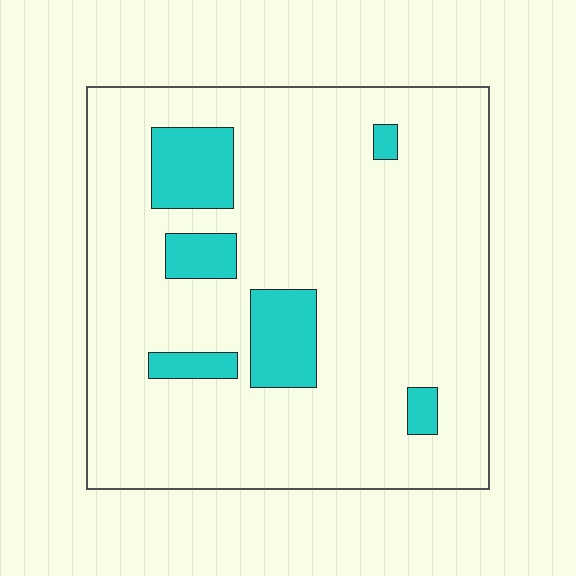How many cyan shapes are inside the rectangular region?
6.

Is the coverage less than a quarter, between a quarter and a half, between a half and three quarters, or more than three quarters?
Less than a quarter.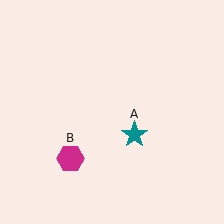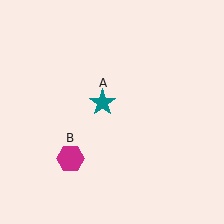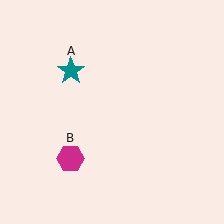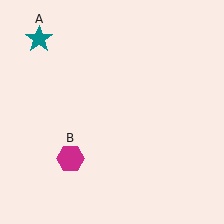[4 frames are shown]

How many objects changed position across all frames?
1 object changed position: teal star (object A).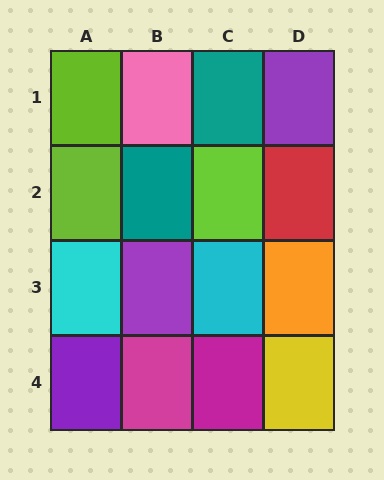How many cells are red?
1 cell is red.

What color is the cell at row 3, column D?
Orange.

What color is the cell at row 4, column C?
Magenta.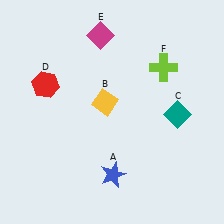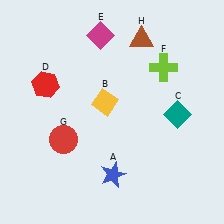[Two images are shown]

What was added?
A red circle (G), a brown triangle (H) were added in Image 2.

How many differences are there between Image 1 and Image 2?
There are 2 differences between the two images.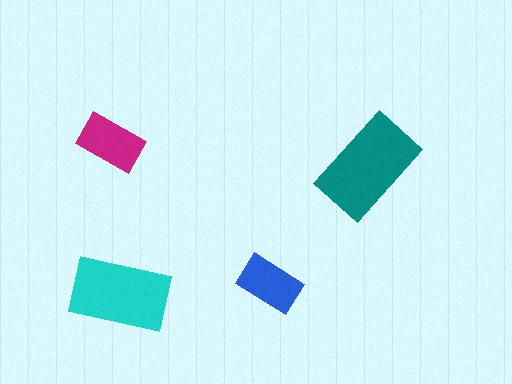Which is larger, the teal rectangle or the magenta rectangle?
The teal one.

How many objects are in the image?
There are 4 objects in the image.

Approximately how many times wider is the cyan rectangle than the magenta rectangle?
About 1.5 times wider.